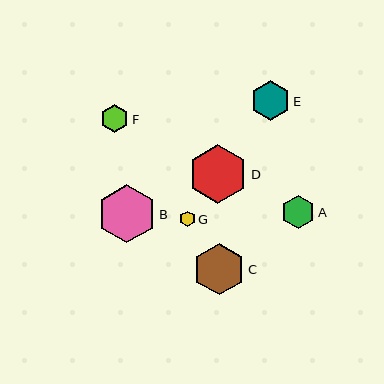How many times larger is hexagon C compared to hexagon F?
Hexagon C is approximately 1.9 times the size of hexagon F.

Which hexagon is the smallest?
Hexagon G is the smallest with a size of approximately 15 pixels.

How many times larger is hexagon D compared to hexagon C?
Hexagon D is approximately 1.1 times the size of hexagon C.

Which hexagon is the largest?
Hexagon D is the largest with a size of approximately 59 pixels.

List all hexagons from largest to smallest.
From largest to smallest: D, B, C, E, A, F, G.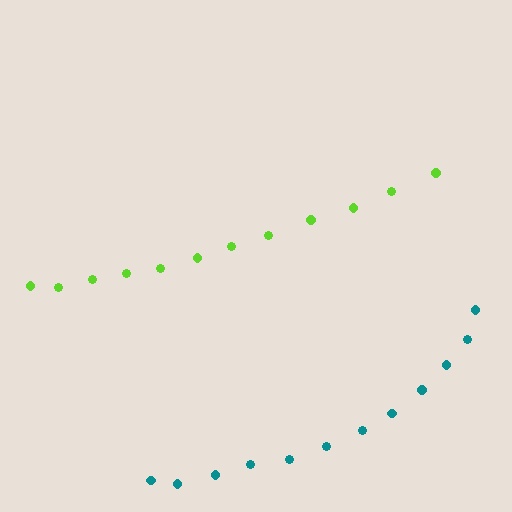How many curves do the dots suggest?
There are 2 distinct paths.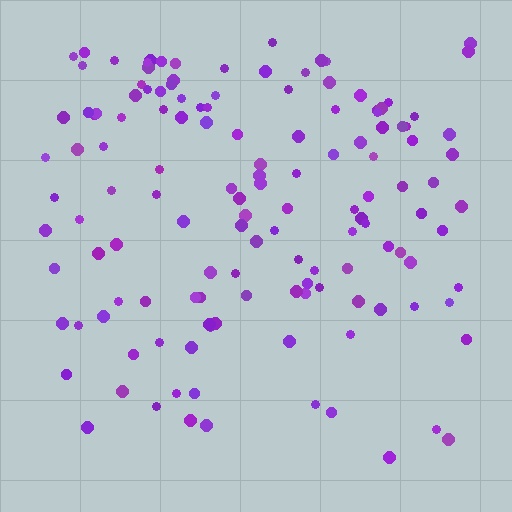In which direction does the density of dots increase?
From bottom to top, with the top side densest.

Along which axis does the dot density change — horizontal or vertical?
Vertical.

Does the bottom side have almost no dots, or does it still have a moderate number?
Still a moderate number, just noticeably fewer than the top.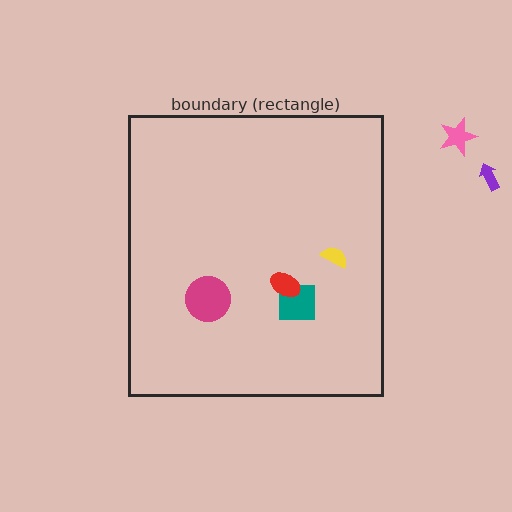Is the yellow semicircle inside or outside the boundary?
Inside.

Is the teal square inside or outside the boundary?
Inside.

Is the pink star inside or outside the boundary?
Outside.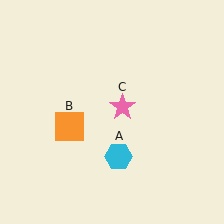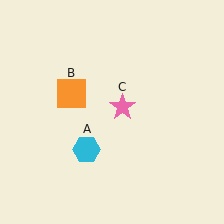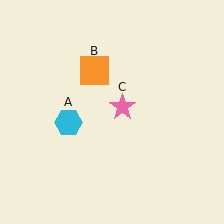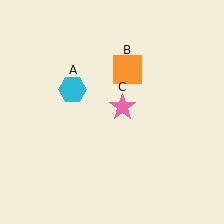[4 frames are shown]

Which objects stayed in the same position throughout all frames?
Pink star (object C) remained stationary.